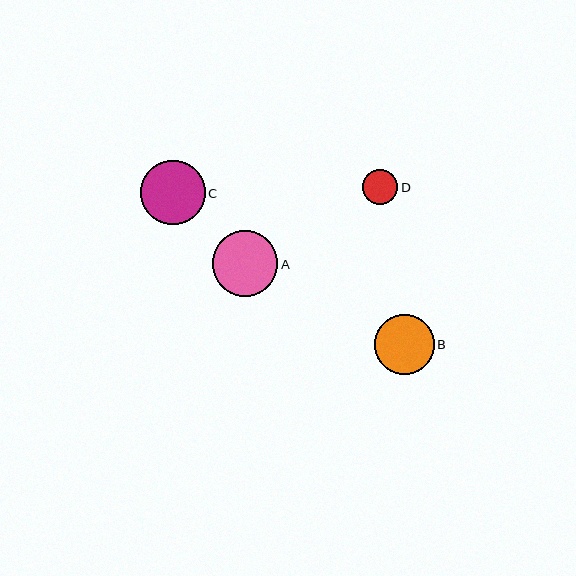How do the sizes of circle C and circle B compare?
Circle C and circle B are approximately the same size.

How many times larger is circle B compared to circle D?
Circle B is approximately 1.7 times the size of circle D.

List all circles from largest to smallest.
From largest to smallest: A, C, B, D.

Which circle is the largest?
Circle A is the largest with a size of approximately 65 pixels.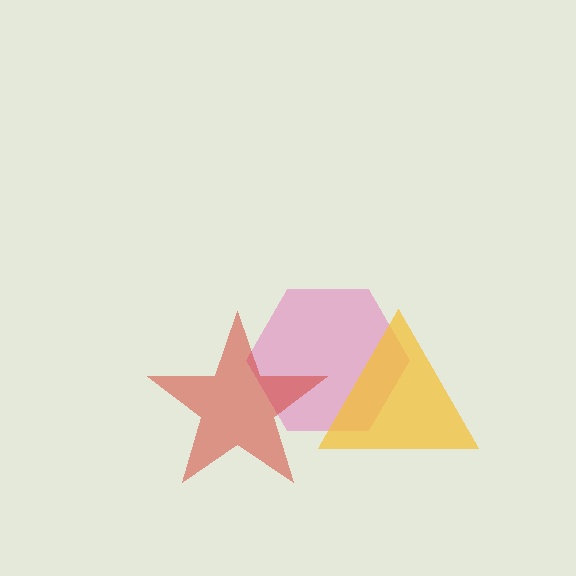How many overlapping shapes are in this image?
There are 3 overlapping shapes in the image.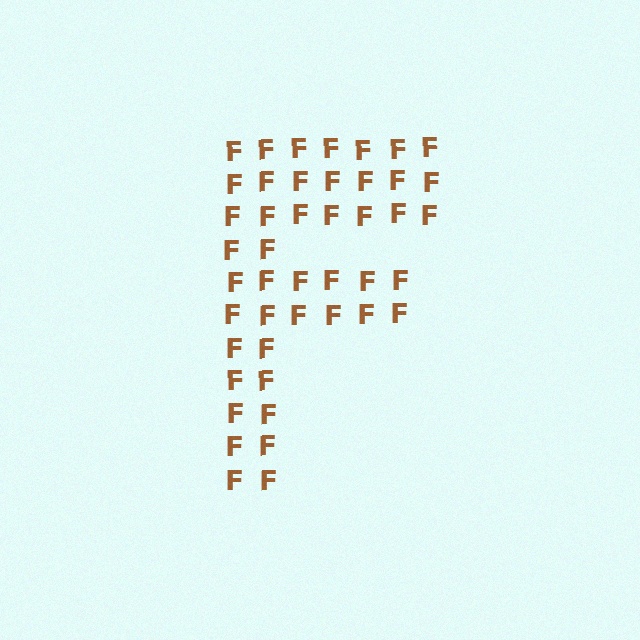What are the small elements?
The small elements are letter F's.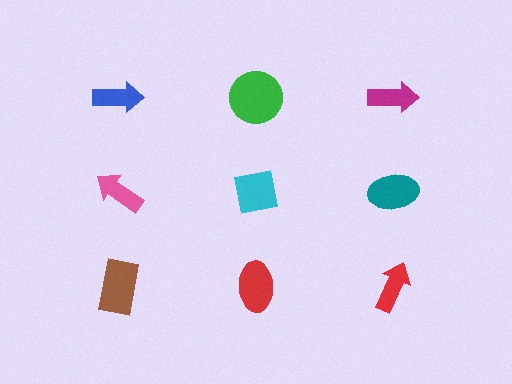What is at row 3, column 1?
A brown rectangle.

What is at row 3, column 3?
A red arrow.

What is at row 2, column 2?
A cyan square.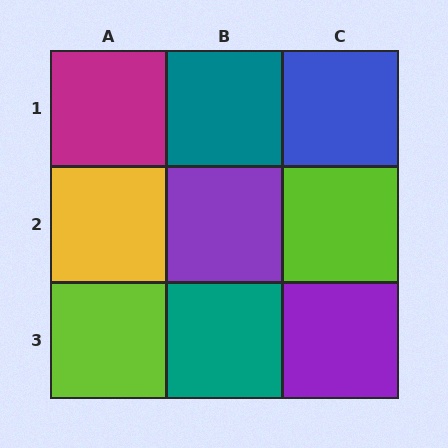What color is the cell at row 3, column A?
Lime.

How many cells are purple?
2 cells are purple.